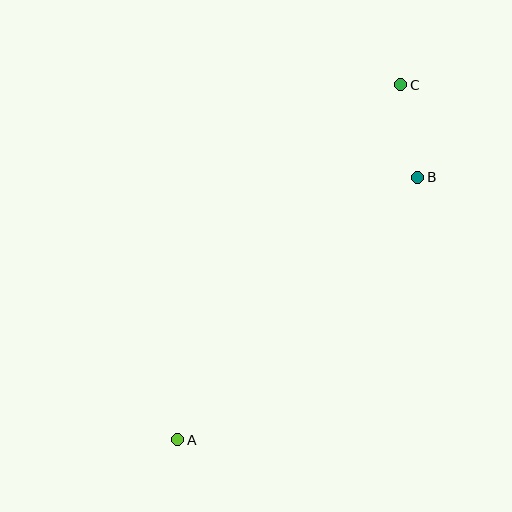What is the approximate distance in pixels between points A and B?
The distance between A and B is approximately 356 pixels.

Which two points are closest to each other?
Points B and C are closest to each other.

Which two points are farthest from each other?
Points A and C are farthest from each other.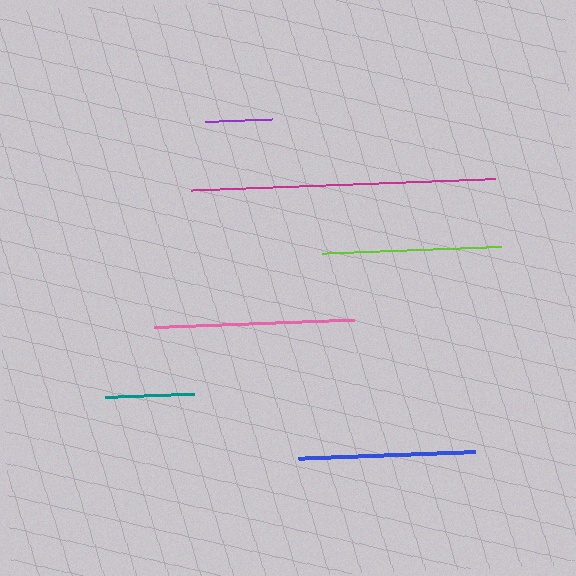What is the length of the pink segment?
The pink segment is approximately 200 pixels long.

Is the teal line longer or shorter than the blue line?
The blue line is longer than the teal line.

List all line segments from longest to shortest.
From longest to shortest: magenta, pink, lime, blue, teal, purple.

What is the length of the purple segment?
The purple segment is approximately 66 pixels long.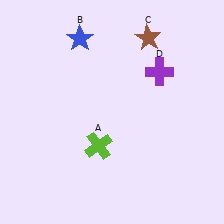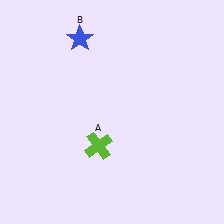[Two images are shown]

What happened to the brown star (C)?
The brown star (C) was removed in Image 2. It was in the top-right area of Image 1.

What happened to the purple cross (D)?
The purple cross (D) was removed in Image 2. It was in the top-right area of Image 1.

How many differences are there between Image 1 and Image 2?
There are 2 differences between the two images.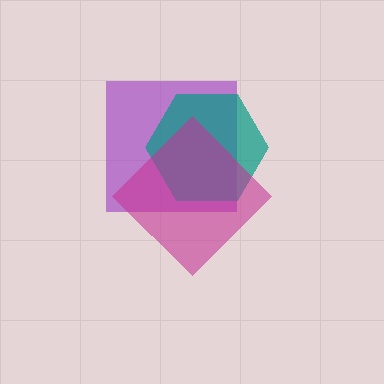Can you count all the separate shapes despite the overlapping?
Yes, there are 3 separate shapes.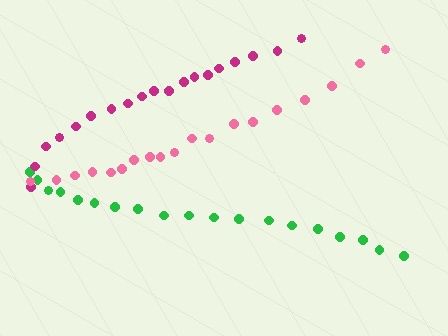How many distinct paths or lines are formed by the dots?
There are 3 distinct paths.